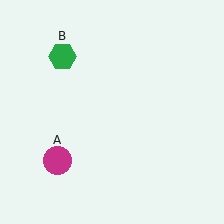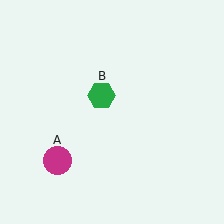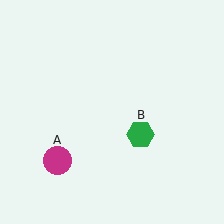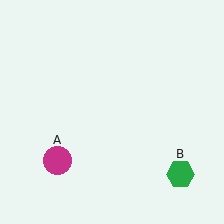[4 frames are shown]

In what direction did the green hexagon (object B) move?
The green hexagon (object B) moved down and to the right.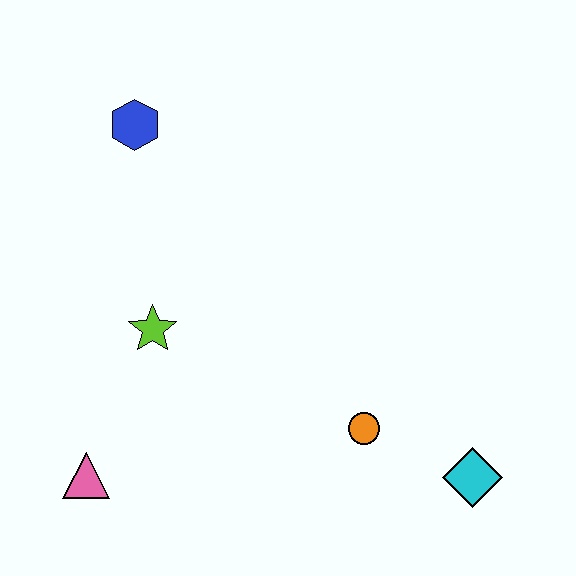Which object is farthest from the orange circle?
The blue hexagon is farthest from the orange circle.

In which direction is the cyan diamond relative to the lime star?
The cyan diamond is to the right of the lime star.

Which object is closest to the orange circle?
The cyan diamond is closest to the orange circle.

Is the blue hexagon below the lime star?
No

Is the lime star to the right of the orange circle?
No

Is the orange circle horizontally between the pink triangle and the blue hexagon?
No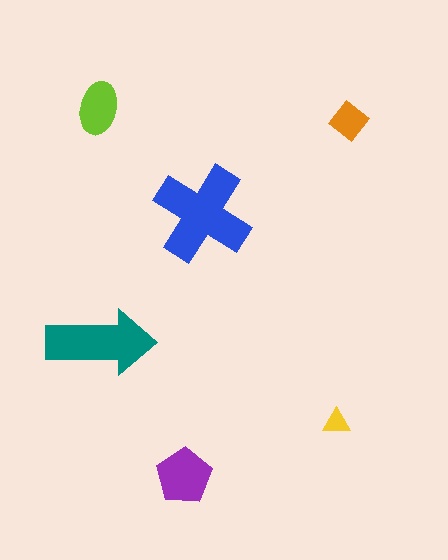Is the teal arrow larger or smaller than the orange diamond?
Larger.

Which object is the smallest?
The yellow triangle.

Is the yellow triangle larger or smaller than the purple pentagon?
Smaller.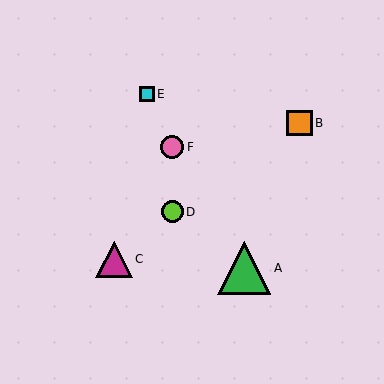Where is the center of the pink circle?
The center of the pink circle is at (172, 147).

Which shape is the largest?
The green triangle (labeled A) is the largest.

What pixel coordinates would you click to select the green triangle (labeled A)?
Click at (244, 268) to select the green triangle A.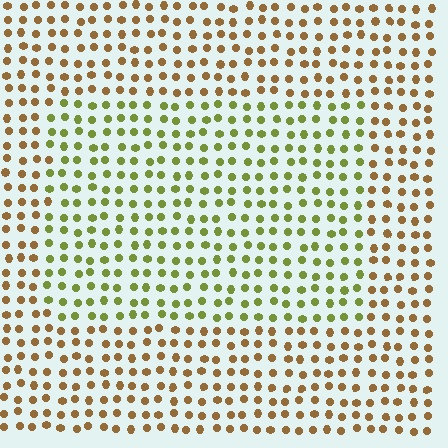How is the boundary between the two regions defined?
The boundary is defined purely by a slight shift in hue (about 47 degrees). Spacing, size, and orientation are identical on both sides.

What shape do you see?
I see a rectangle.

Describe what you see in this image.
The image is filled with small brown elements in a uniform arrangement. A rectangle-shaped region is visible where the elements are tinted to a slightly different hue, forming a subtle color boundary.